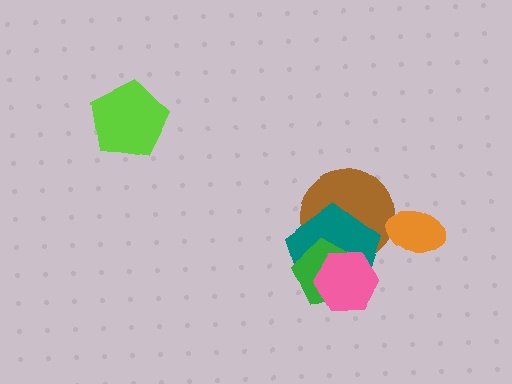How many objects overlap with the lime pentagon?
0 objects overlap with the lime pentagon.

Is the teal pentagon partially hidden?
Yes, it is partially covered by another shape.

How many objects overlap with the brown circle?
3 objects overlap with the brown circle.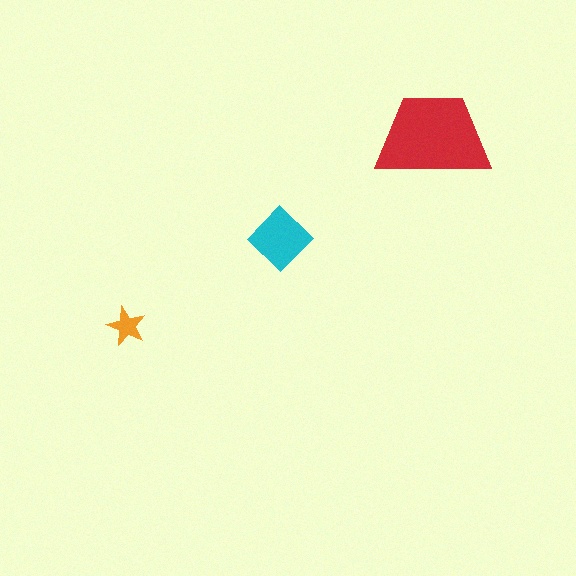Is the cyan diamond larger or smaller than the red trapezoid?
Smaller.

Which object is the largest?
The red trapezoid.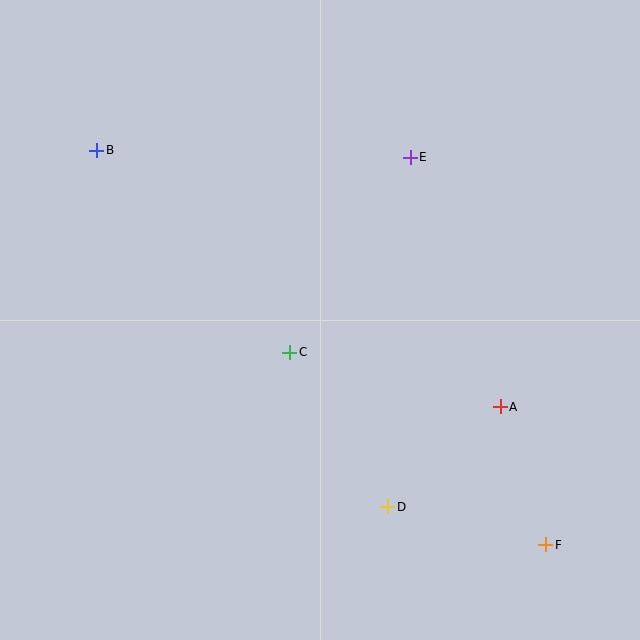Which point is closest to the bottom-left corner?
Point C is closest to the bottom-left corner.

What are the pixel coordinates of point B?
Point B is at (97, 150).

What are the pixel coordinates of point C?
Point C is at (290, 352).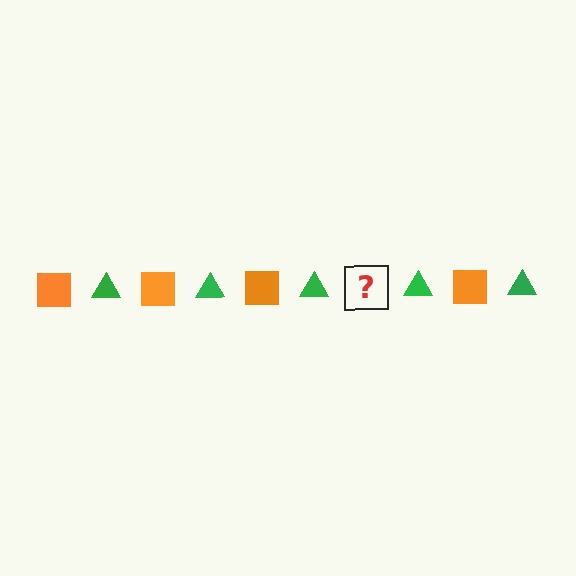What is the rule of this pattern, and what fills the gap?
The rule is that the pattern alternates between orange square and green triangle. The gap should be filled with an orange square.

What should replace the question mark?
The question mark should be replaced with an orange square.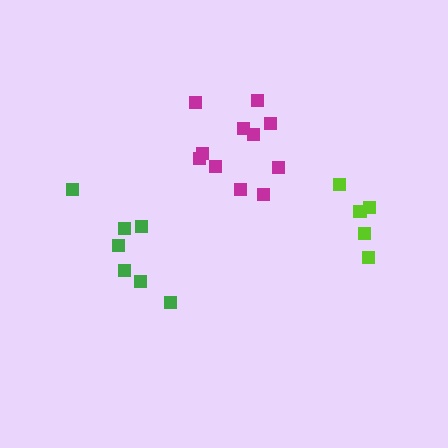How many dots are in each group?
Group 1: 7 dots, Group 2: 11 dots, Group 3: 5 dots (23 total).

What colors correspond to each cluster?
The clusters are colored: green, magenta, lime.